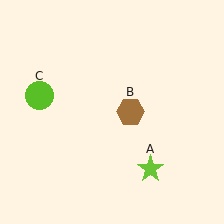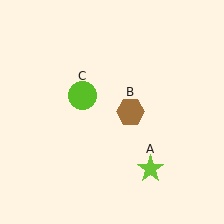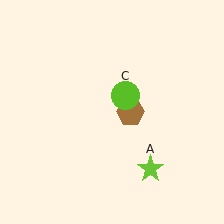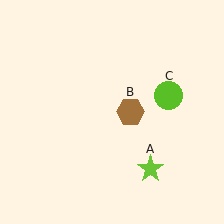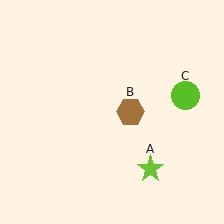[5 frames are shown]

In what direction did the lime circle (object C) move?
The lime circle (object C) moved right.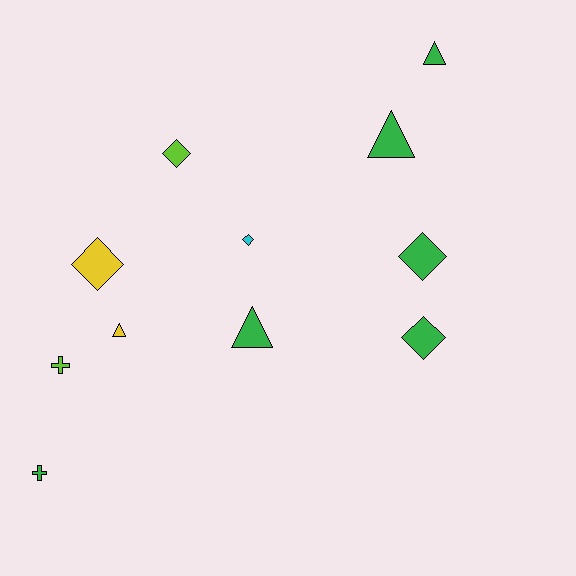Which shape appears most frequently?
Diamond, with 5 objects.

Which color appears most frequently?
Green, with 6 objects.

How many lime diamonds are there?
There is 1 lime diamond.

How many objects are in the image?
There are 11 objects.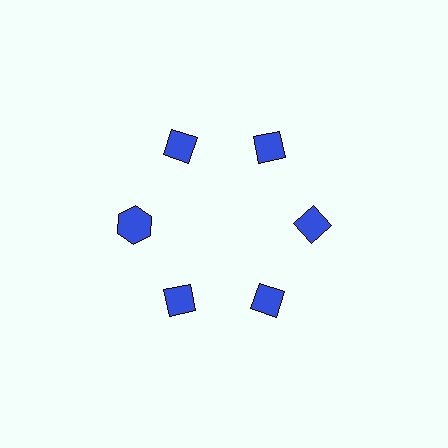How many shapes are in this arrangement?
There are 6 shapes arranged in a ring pattern.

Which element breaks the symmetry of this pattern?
The blue hexagon at roughly the 9 o'clock position breaks the symmetry. All other shapes are blue diamonds.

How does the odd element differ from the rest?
It has a different shape: hexagon instead of diamond.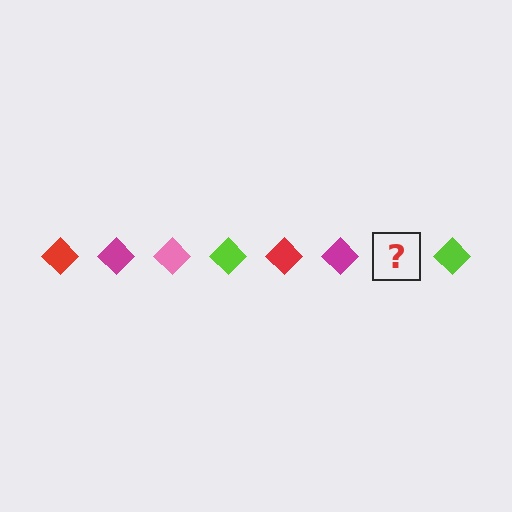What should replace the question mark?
The question mark should be replaced with a pink diamond.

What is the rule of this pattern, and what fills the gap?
The rule is that the pattern cycles through red, magenta, pink, lime diamonds. The gap should be filled with a pink diamond.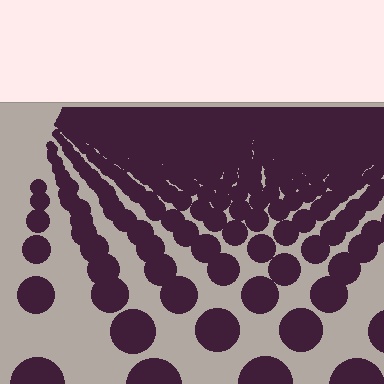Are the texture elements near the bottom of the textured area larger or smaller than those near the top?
Larger. Near the bottom, elements are closer to the viewer and appear at a bigger on-screen size.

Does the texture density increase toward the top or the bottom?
Density increases toward the top.